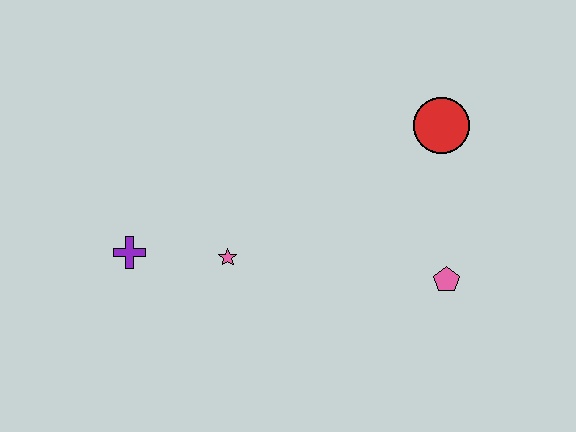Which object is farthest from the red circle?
The purple cross is farthest from the red circle.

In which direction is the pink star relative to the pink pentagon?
The pink star is to the left of the pink pentagon.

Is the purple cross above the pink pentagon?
Yes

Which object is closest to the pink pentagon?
The red circle is closest to the pink pentagon.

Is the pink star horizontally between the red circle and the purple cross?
Yes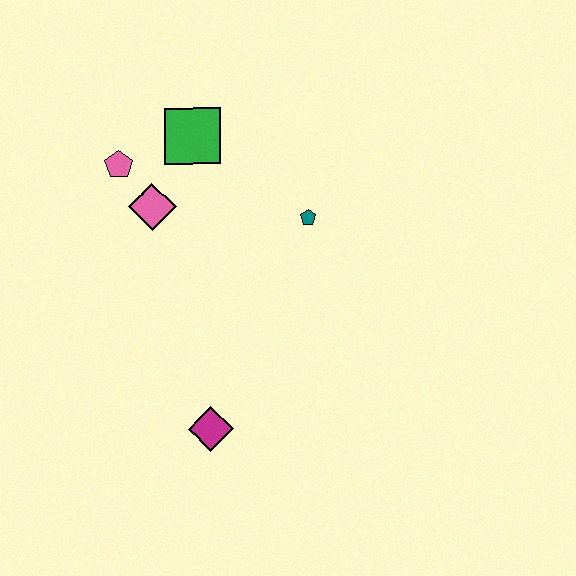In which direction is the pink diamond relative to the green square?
The pink diamond is below the green square.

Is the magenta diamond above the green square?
No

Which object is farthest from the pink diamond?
The magenta diamond is farthest from the pink diamond.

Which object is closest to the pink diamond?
The pink pentagon is closest to the pink diamond.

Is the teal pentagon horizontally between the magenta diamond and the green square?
No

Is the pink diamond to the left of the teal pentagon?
Yes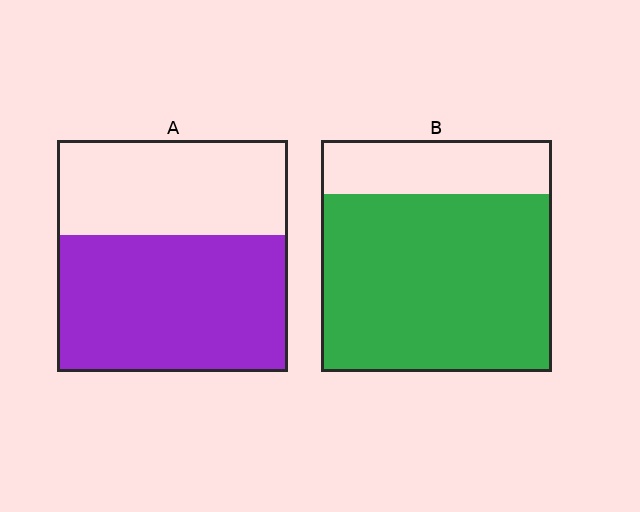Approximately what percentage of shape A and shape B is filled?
A is approximately 60% and B is approximately 75%.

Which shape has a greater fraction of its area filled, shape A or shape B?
Shape B.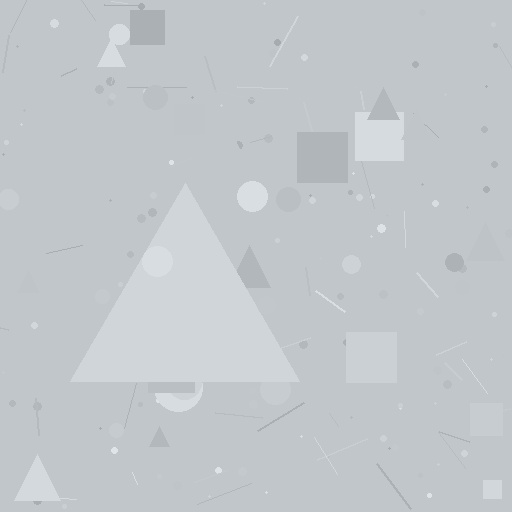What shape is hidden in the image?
A triangle is hidden in the image.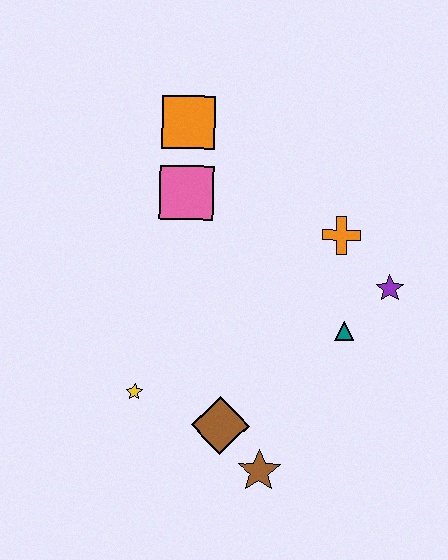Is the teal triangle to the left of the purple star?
Yes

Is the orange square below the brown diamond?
No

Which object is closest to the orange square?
The pink square is closest to the orange square.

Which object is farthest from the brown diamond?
The orange square is farthest from the brown diamond.